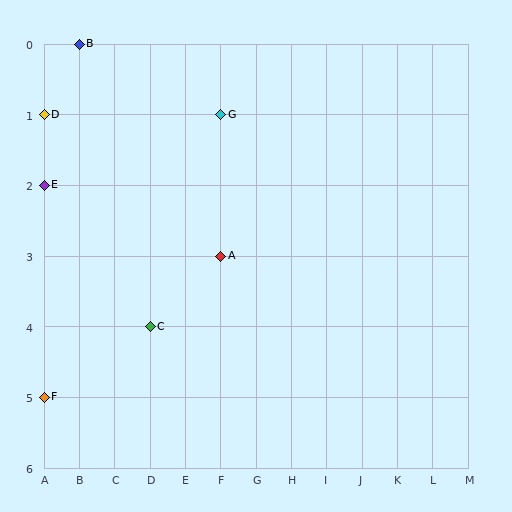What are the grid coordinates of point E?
Point E is at grid coordinates (A, 2).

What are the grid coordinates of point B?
Point B is at grid coordinates (B, 0).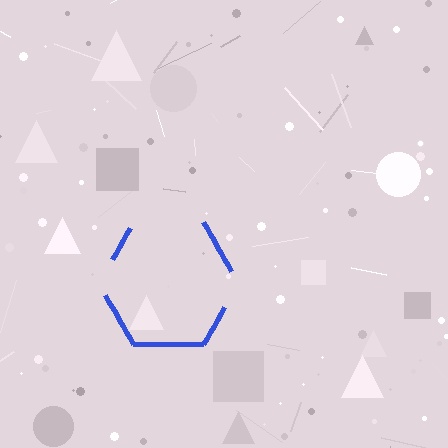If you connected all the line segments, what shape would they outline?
They would outline a hexagon.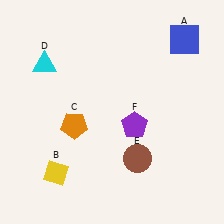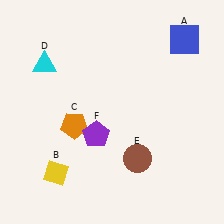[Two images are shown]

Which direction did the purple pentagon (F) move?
The purple pentagon (F) moved left.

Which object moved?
The purple pentagon (F) moved left.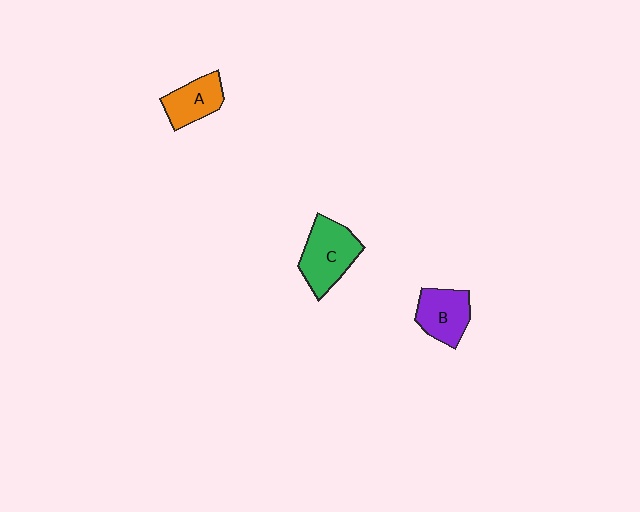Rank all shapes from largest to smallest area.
From largest to smallest: C (green), B (purple), A (orange).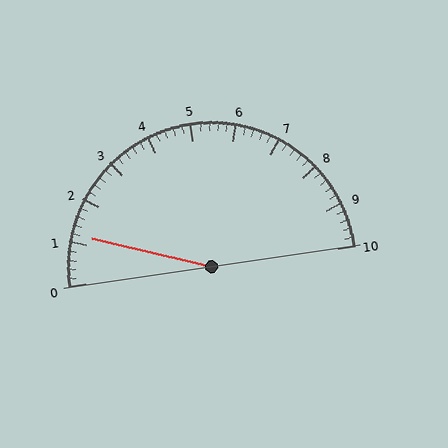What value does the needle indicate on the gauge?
The needle indicates approximately 1.2.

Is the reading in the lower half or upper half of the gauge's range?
The reading is in the lower half of the range (0 to 10).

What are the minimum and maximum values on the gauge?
The gauge ranges from 0 to 10.